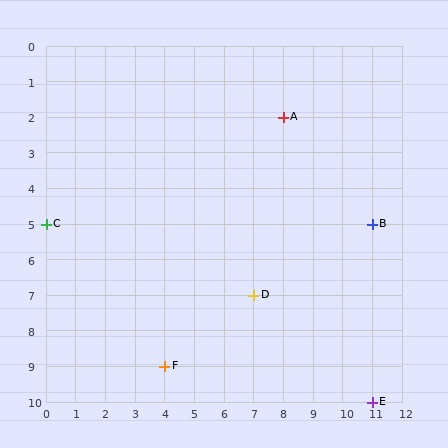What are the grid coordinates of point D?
Point D is at grid coordinates (7, 7).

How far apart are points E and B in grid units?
Points E and B are 5 rows apart.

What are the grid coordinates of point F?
Point F is at grid coordinates (4, 9).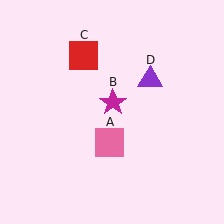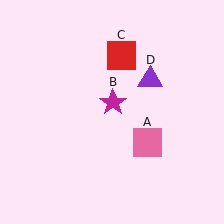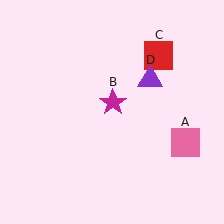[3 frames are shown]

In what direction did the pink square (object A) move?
The pink square (object A) moved right.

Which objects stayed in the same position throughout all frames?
Magenta star (object B) and purple triangle (object D) remained stationary.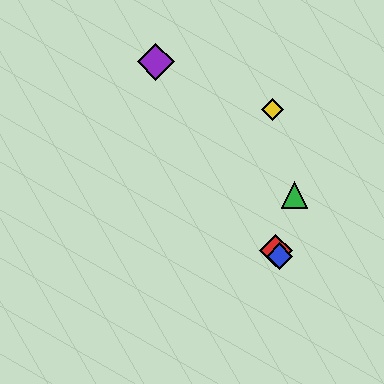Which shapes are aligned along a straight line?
The red diamond, the blue diamond, the purple diamond are aligned along a straight line.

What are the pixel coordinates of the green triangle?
The green triangle is at (295, 195).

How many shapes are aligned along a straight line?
3 shapes (the red diamond, the blue diamond, the purple diamond) are aligned along a straight line.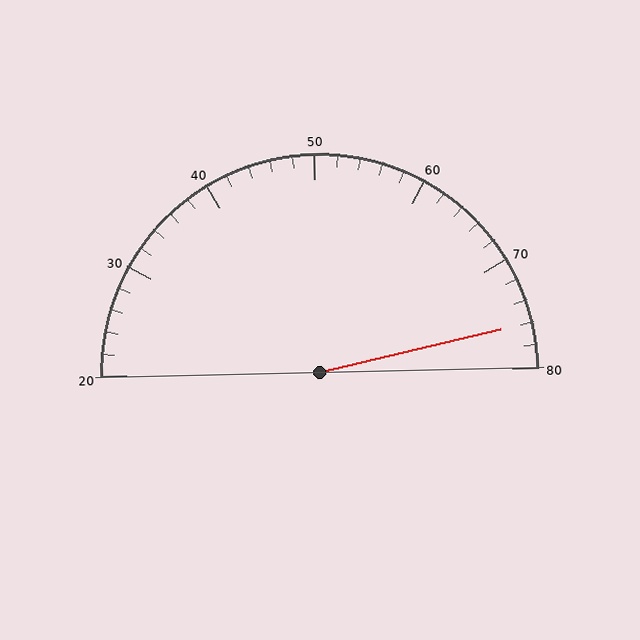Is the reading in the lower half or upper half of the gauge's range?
The reading is in the upper half of the range (20 to 80).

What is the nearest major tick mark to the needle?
The nearest major tick mark is 80.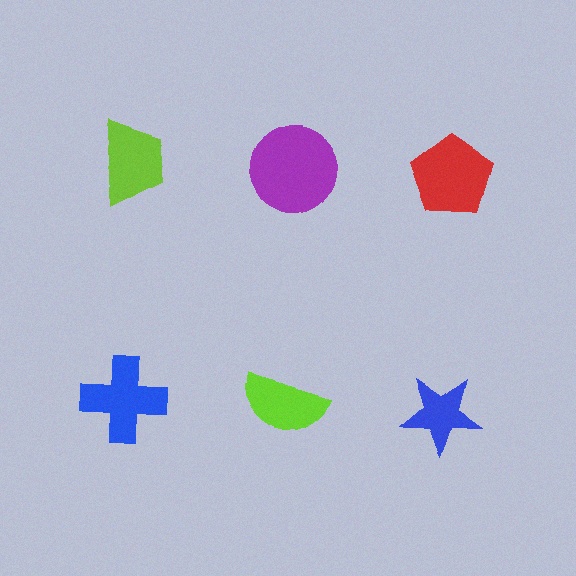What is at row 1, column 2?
A purple circle.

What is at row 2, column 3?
A blue star.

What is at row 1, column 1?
A lime trapezoid.